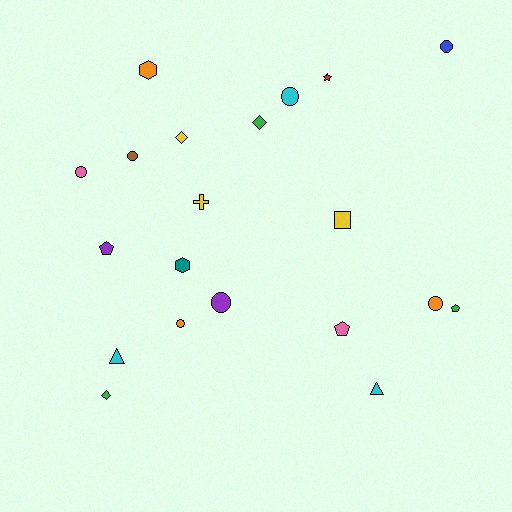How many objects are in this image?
There are 20 objects.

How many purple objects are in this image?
There are 2 purple objects.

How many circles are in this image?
There are 7 circles.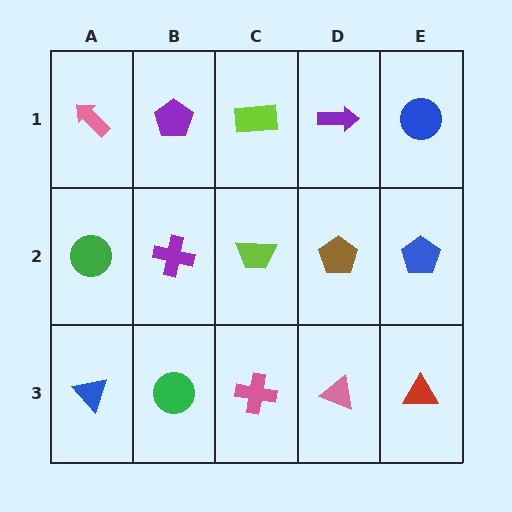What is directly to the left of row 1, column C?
A purple pentagon.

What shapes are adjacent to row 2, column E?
A blue circle (row 1, column E), a red triangle (row 3, column E), a brown pentagon (row 2, column D).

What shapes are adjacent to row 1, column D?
A brown pentagon (row 2, column D), a lime rectangle (row 1, column C), a blue circle (row 1, column E).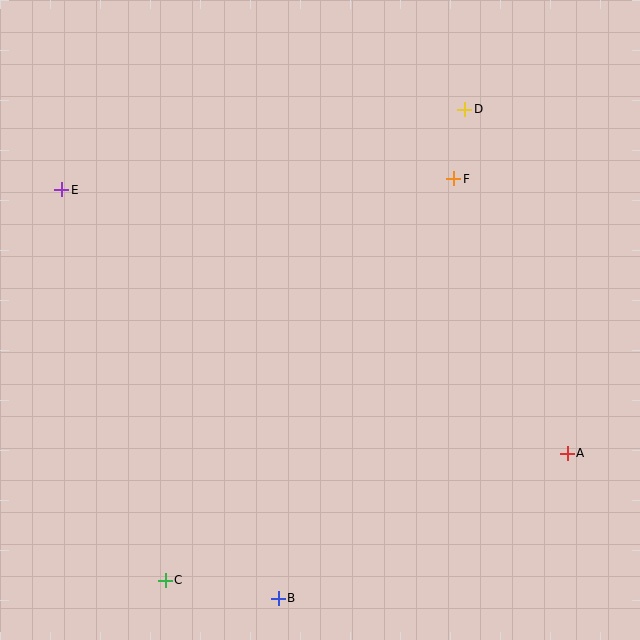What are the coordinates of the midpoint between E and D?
The midpoint between E and D is at (263, 150).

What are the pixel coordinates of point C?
Point C is at (165, 580).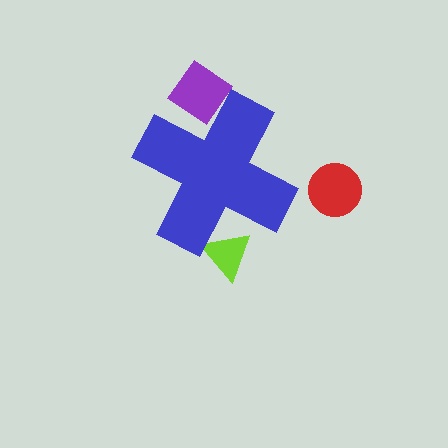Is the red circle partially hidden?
No, the red circle is fully visible.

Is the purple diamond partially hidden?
Yes, the purple diamond is partially hidden behind the blue cross.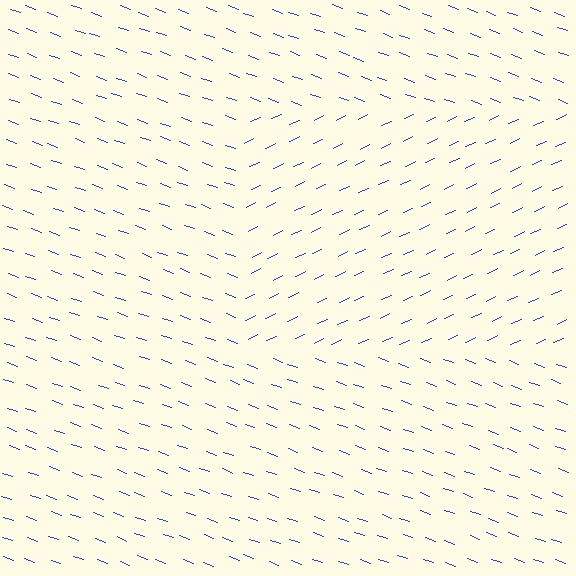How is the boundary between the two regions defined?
The boundary is defined purely by a change in line orientation (approximately 45 degrees difference). All lines are the same color and thickness.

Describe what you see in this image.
The image is filled with small blue line segments. A rectangle region in the image has lines oriented differently from the surrounding lines, creating a visible texture boundary.